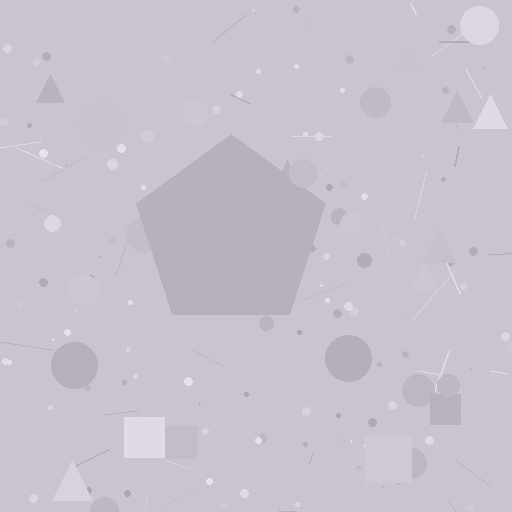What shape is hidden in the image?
A pentagon is hidden in the image.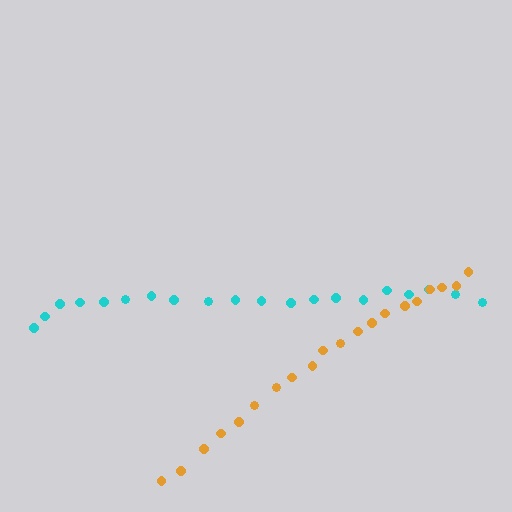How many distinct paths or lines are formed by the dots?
There are 2 distinct paths.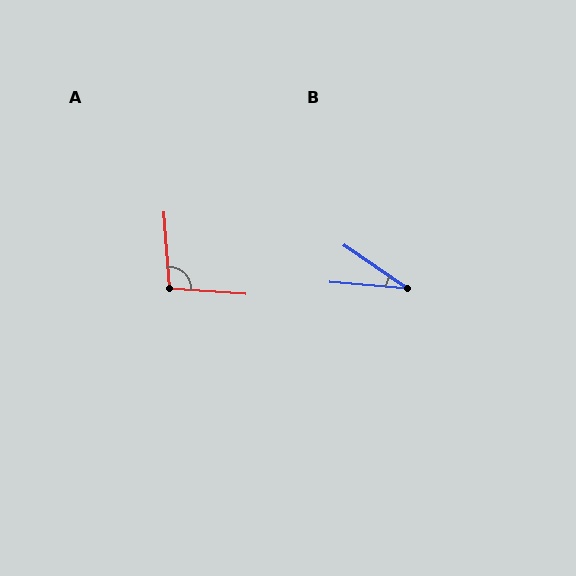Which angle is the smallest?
B, at approximately 29 degrees.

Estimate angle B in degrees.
Approximately 29 degrees.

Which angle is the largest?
A, at approximately 98 degrees.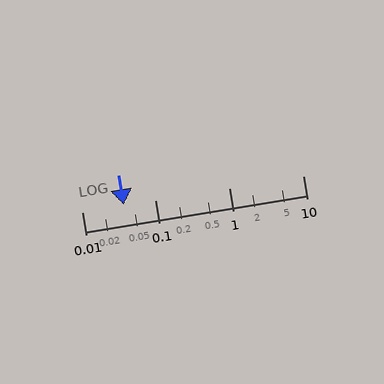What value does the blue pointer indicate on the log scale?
The pointer indicates approximately 0.037.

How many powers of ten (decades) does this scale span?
The scale spans 3 decades, from 0.01 to 10.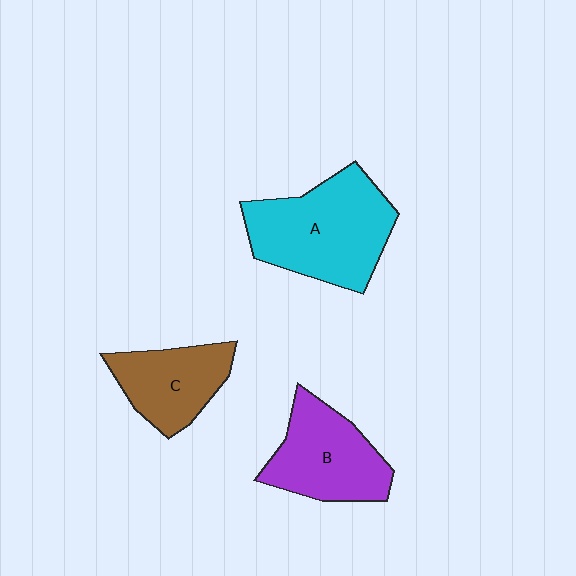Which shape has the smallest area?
Shape C (brown).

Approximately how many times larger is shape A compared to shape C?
Approximately 1.6 times.